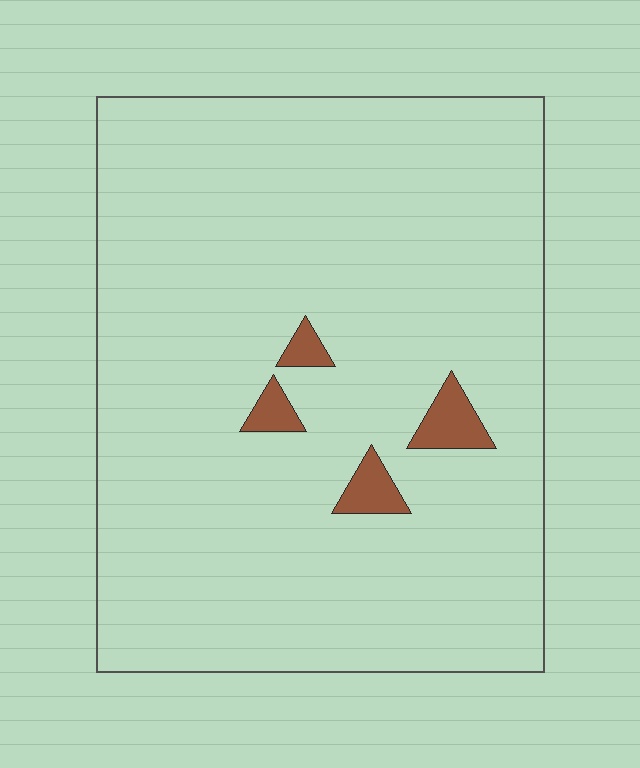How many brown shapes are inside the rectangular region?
4.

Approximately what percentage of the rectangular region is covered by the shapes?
Approximately 5%.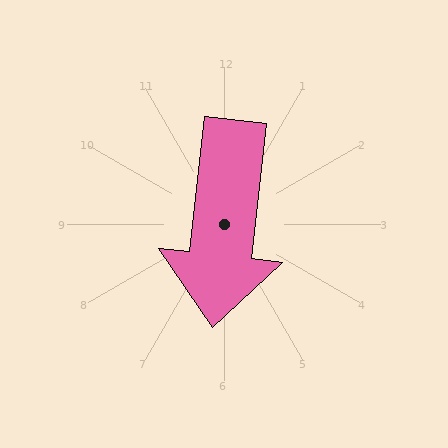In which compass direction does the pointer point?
South.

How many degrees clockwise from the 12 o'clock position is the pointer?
Approximately 187 degrees.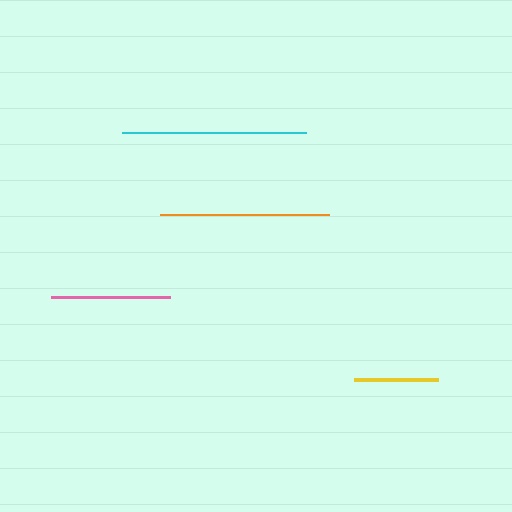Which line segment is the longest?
The cyan line is the longest at approximately 184 pixels.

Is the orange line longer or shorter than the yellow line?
The orange line is longer than the yellow line.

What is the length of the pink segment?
The pink segment is approximately 120 pixels long.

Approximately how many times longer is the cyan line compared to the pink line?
The cyan line is approximately 1.5 times the length of the pink line.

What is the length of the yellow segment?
The yellow segment is approximately 83 pixels long.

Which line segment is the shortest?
The yellow line is the shortest at approximately 83 pixels.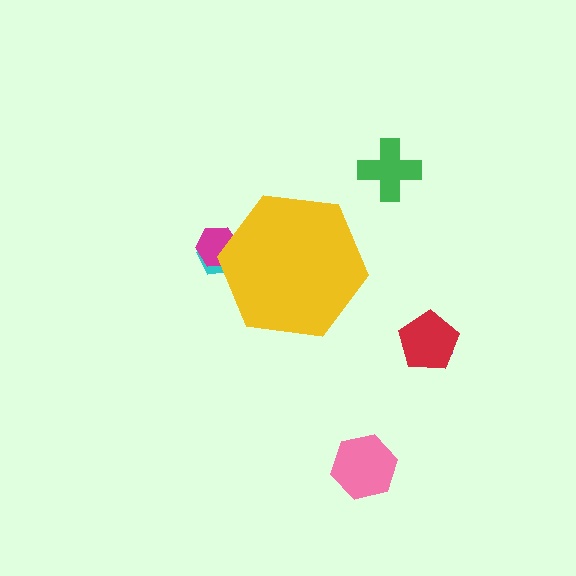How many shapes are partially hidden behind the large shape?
2 shapes are partially hidden.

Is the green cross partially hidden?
No, the green cross is fully visible.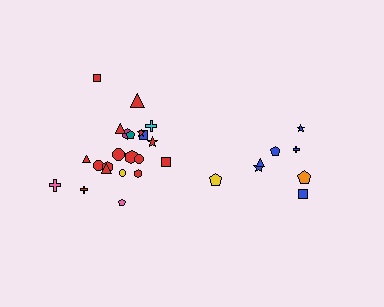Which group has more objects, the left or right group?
The left group.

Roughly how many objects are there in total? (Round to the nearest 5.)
Roughly 30 objects in total.